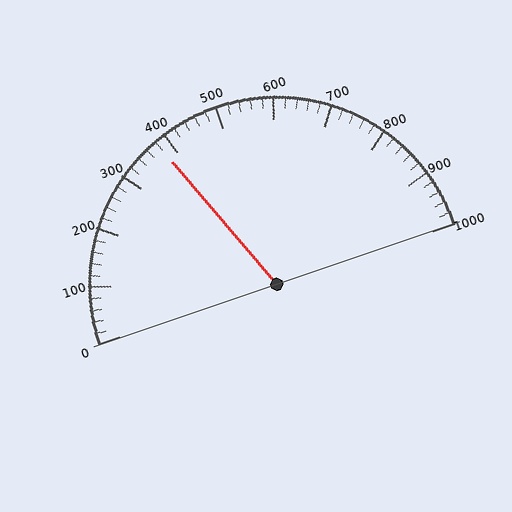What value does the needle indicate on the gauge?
The needle indicates approximately 380.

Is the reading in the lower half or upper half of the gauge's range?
The reading is in the lower half of the range (0 to 1000).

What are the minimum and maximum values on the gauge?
The gauge ranges from 0 to 1000.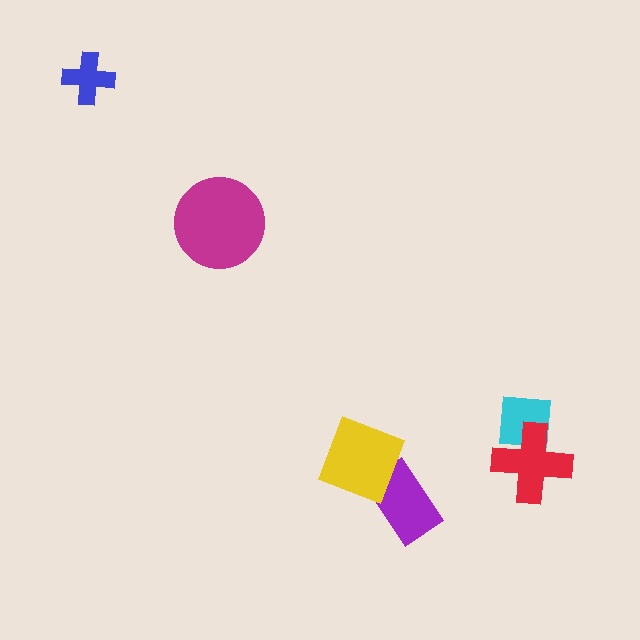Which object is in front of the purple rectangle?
The yellow diamond is in front of the purple rectangle.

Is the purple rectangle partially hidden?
Yes, it is partially covered by another shape.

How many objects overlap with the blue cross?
0 objects overlap with the blue cross.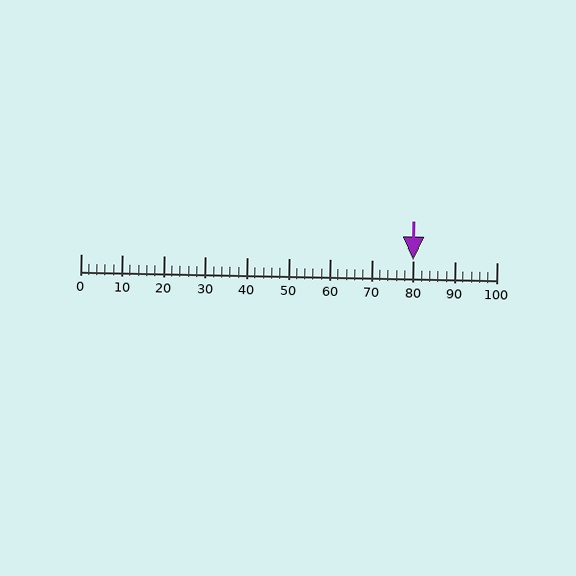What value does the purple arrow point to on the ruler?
The purple arrow points to approximately 80.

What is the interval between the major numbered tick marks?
The major tick marks are spaced 10 units apart.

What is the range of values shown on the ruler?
The ruler shows values from 0 to 100.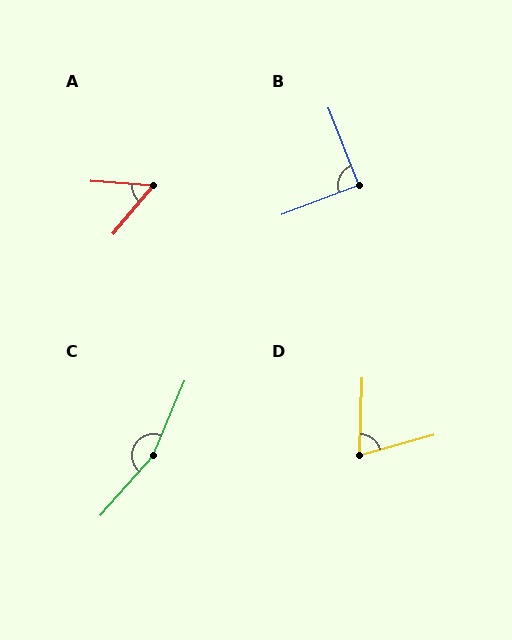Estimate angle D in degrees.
Approximately 73 degrees.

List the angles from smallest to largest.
A (54°), D (73°), B (89°), C (161°).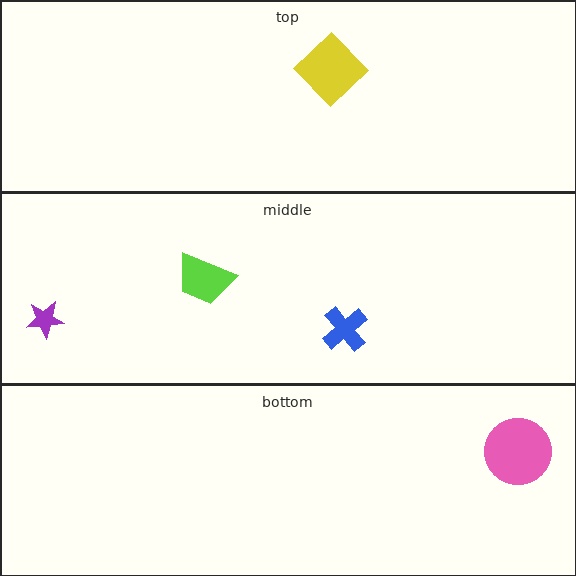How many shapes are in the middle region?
3.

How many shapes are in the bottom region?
1.